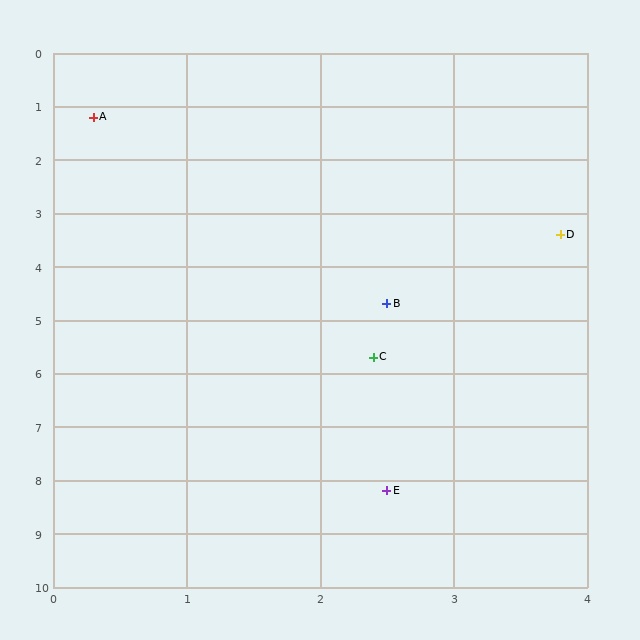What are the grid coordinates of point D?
Point D is at approximately (3.8, 3.4).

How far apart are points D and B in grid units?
Points D and B are about 1.8 grid units apart.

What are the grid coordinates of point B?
Point B is at approximately (2.5, 4.7).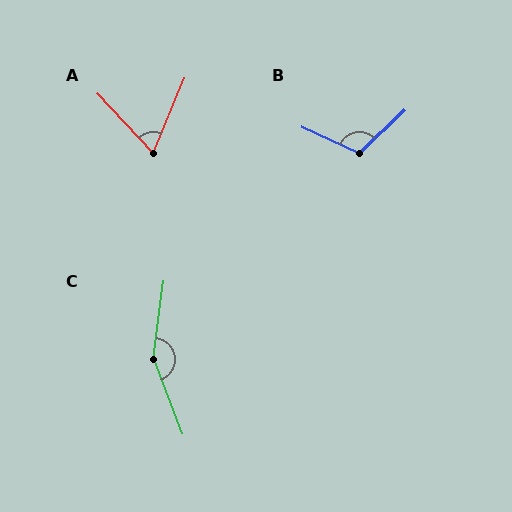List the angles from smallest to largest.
A (65°), B (111°), C (151°).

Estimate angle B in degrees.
Approximately 111 degrees.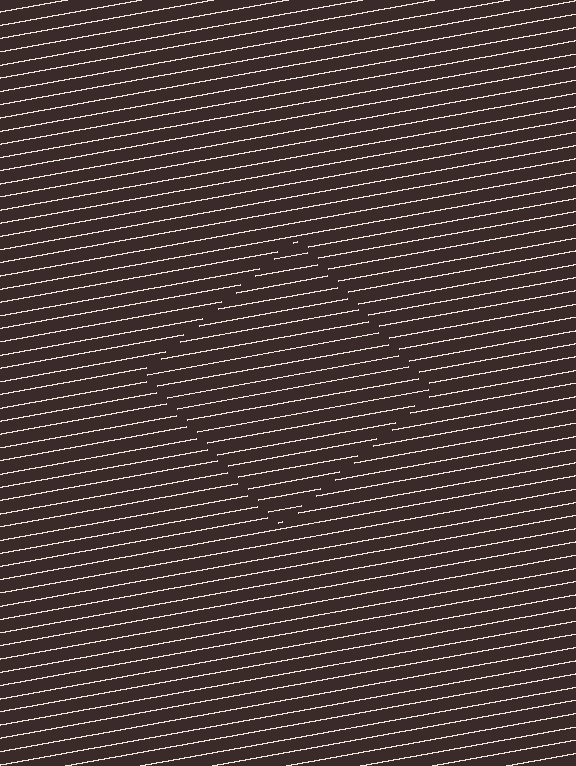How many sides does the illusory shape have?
4 sides — the line-ends trace a square.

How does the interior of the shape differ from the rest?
The interior of the shape contains the same grating, shifted by half a period — the contour is defined by the phase discontinuity where line-ends from the inner and outer gratings abut.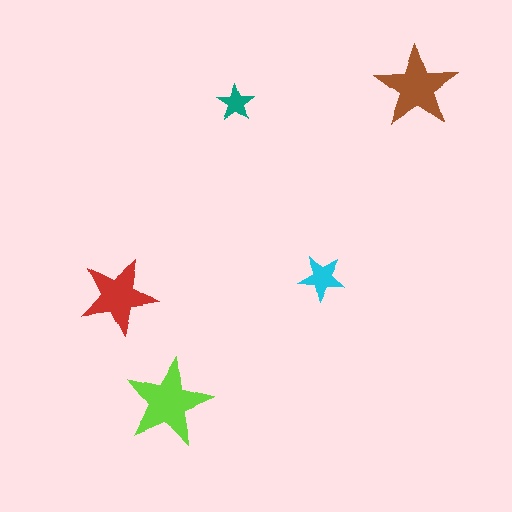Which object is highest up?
The brown star is topmost.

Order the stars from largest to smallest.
the lime one, the brown one, the red one, the cyan one, the teal one.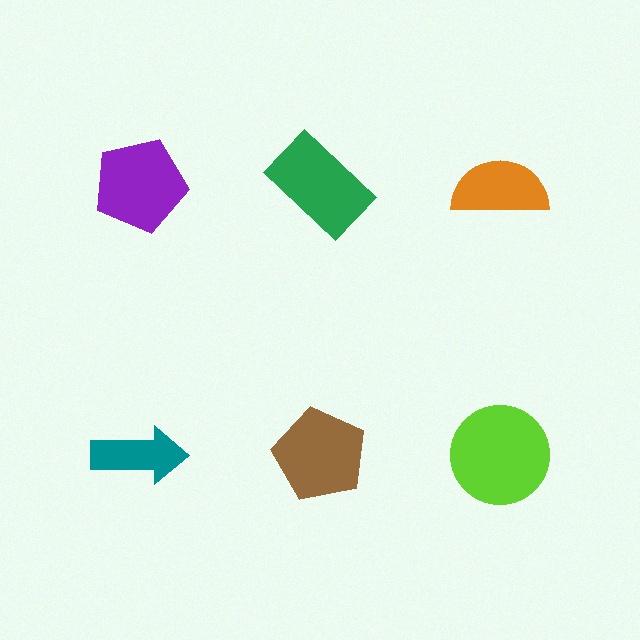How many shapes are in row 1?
3 shapes.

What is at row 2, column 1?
A teal arrow.